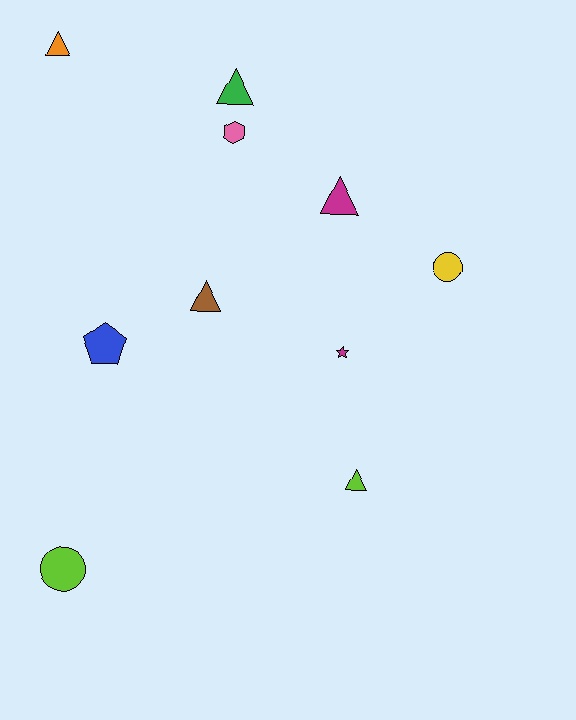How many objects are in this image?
There are 10 objects.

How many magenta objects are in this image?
There are 2 magenta objects.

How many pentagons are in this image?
There is 1 pentagon.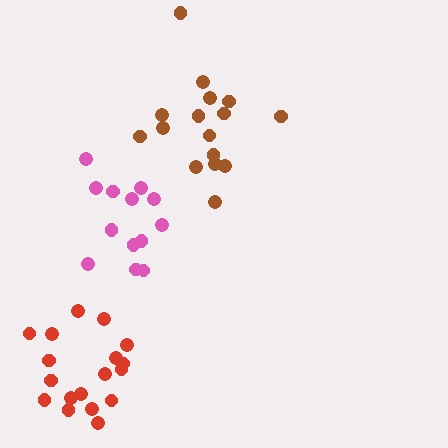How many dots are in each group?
Group 1: 13 dots, Group 2: 16 dots, Group 3: 18 dots (47 total).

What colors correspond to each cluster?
The clusters are colored: pink, brown, red.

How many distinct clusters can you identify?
There are 3 distinct clusters.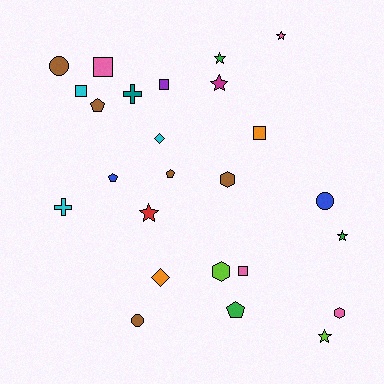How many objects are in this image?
There are 25 objects.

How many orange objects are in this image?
There are 2 orange objects.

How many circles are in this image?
There are 3 circles.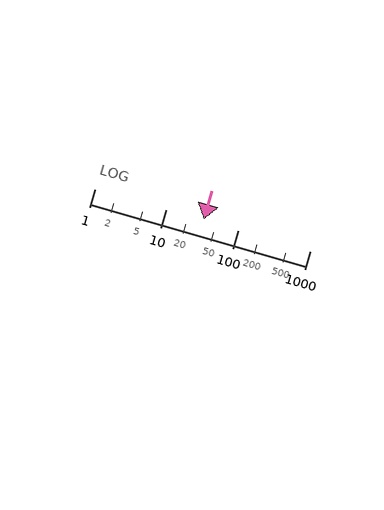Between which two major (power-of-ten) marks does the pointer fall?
The pointer is between 10 and 100.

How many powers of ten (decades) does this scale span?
The scale spans 3 decades, from 1 to 1000.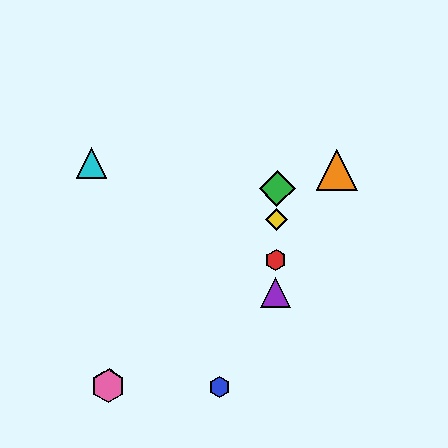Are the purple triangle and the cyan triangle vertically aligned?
No, the purple triangle is at x≈275 and the cyan triangle is at x≈91.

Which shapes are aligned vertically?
The red hexagon, the green diamond, the yellow diamond, the purple triangle are aligned vertically.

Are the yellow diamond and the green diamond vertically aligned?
Yes, both are at x≈277.